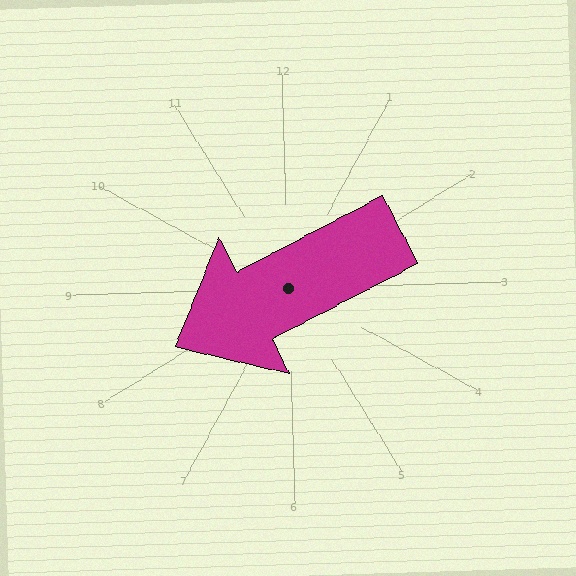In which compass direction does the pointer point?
Southwest.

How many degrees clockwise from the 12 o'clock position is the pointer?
Approximately 244 degrees.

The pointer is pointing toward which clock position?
Roughly 8 o'clock.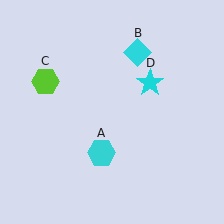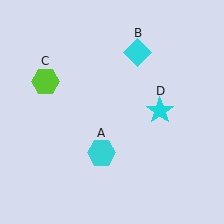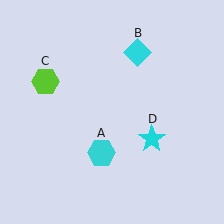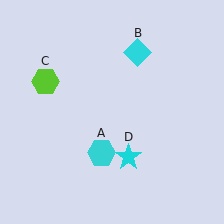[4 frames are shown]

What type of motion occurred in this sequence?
The cyan star (object D) rotated clockwise around the center of the scene.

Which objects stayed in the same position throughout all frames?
Cyan hexagon (object A) and cyan diamond (object B) and lime hexagon (object C) remained stationary.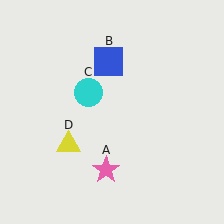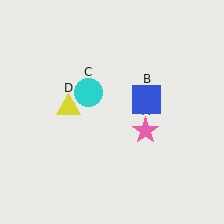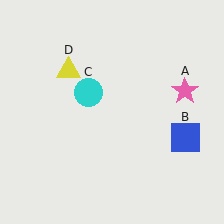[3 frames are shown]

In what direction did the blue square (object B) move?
The blue square (object B) moved down and to the right.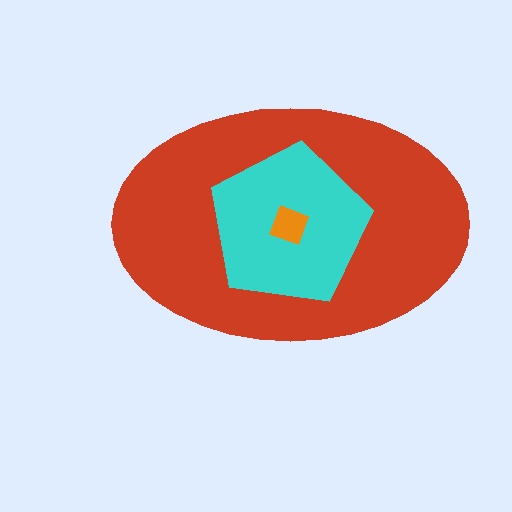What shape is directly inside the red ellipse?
The cyan pentagon.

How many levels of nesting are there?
3.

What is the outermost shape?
The red ellipse.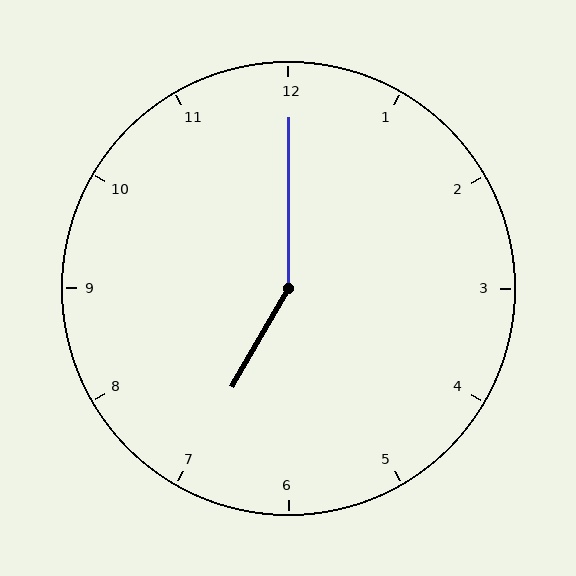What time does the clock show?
7:00.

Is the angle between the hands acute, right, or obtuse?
It is obtuse.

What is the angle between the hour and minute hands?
Approximately 150 degrees.